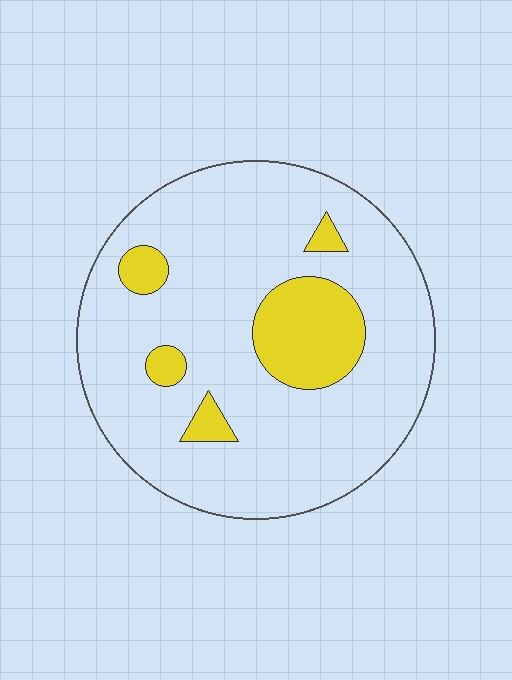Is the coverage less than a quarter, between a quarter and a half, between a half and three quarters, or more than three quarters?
Less than a quarter.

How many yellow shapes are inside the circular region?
5.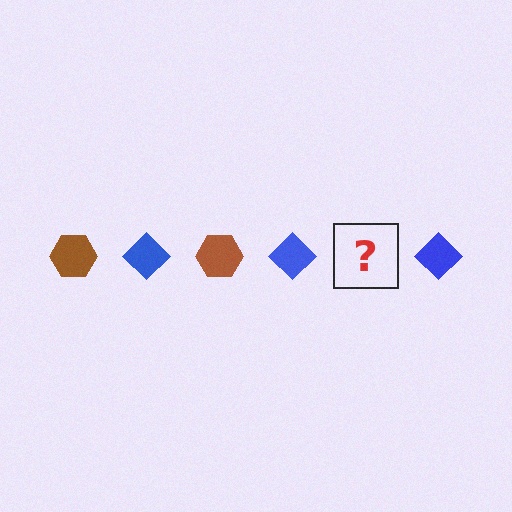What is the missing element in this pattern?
The missing element is a brown hexagon.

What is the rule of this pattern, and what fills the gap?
The rule is that the pattern alternates between brown hexagon and blue diamond. The gap should be filled with a brown hexagon.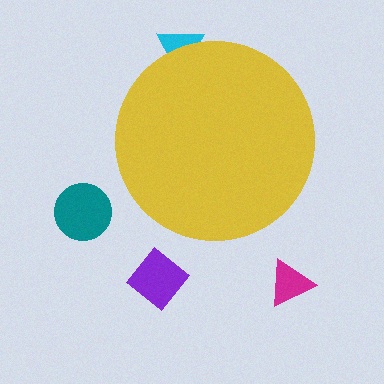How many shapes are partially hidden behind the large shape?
1 shape is partially hidden.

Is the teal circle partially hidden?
No, the teal circle is fully visible.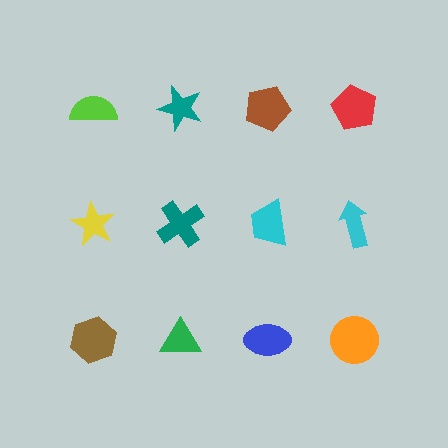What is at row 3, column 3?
A blue ellipse.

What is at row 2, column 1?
A yellow star.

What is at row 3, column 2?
A green triangle.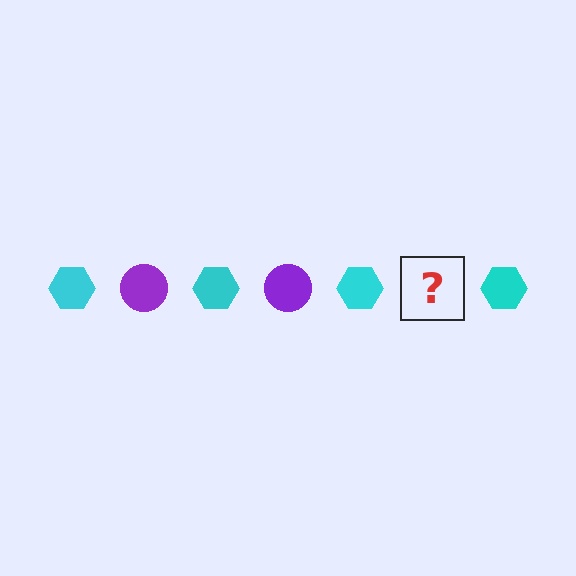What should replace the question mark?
The question mark should be replaced with a purple circle.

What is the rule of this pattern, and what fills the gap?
The rule is that the pattern alternates between cyan hexagon and purple circle. The gap should be filled with a purple circle.